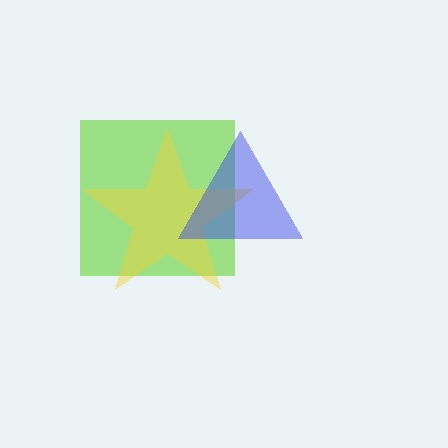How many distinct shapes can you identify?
There are 3 distinct shapes: a lime square, a yellow star, a blue triangle.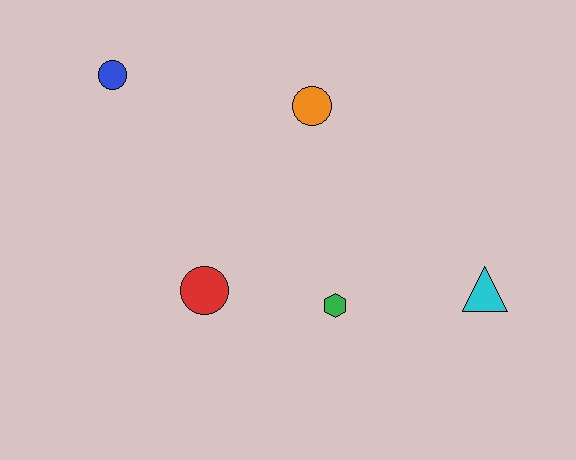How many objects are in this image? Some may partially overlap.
There are 5 objects.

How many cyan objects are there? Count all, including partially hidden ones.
There is 1 cyan object.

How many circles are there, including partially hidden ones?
There are 3 circles.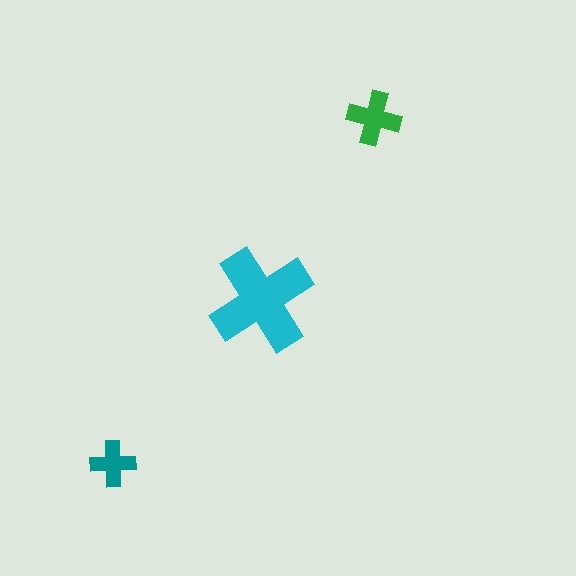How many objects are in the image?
There are 3 objects in the image.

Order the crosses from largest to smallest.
the cyan one, the green one, the teal one.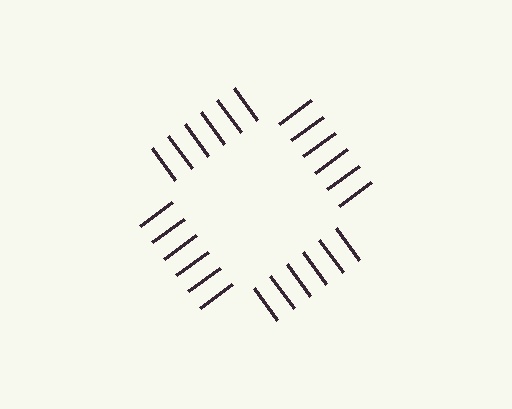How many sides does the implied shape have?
4 sides — the line-ends trace a square.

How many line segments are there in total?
24 — 6 along each of the 4 edges.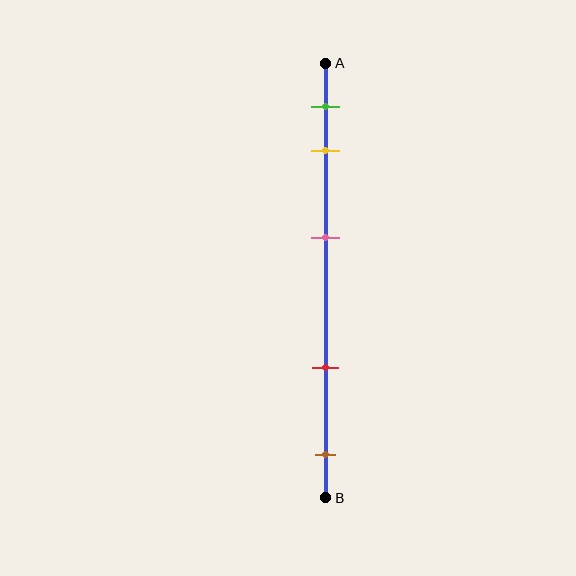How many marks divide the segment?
There are 5 marks dividing the segment.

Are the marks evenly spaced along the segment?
No, the marks are not evenly spaced.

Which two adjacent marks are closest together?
The green and yellow marks are the closest adjacent pair.